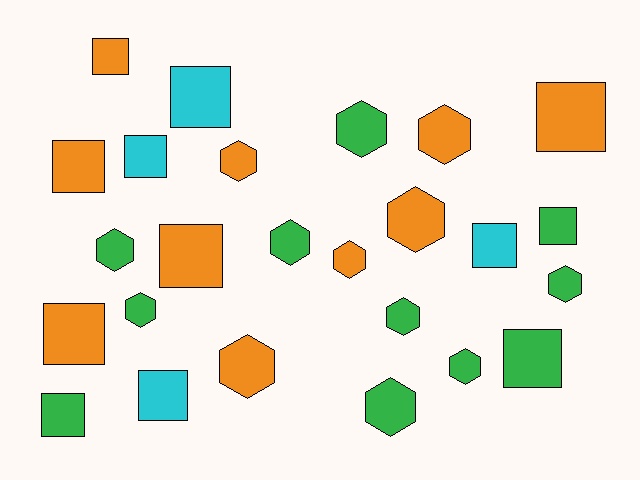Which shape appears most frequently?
Hexagon, with 13 objects.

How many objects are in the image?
There are 25 objects.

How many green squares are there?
There are 3 green squares.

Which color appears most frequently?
Green, with 11 objects.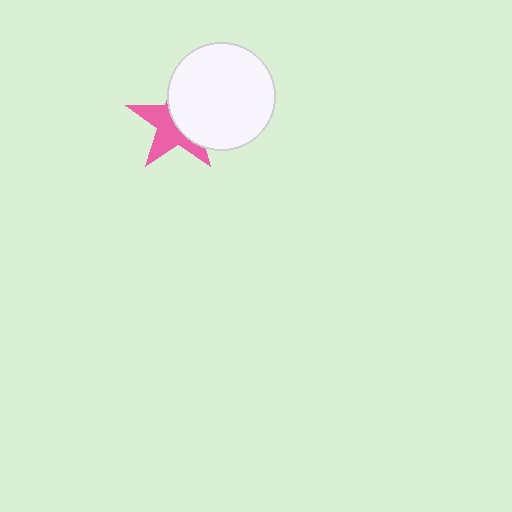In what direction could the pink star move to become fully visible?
The pink star could move left. That would shift it out from behind the white circle entirely.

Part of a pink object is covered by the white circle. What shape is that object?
It is a star.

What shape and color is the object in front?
The object in front is a white circle.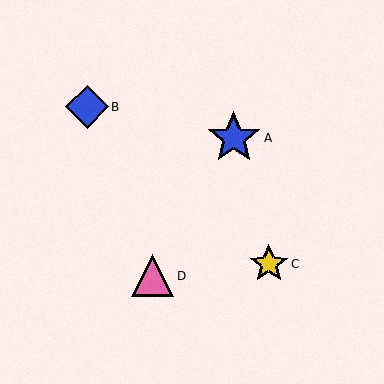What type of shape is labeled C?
Shape C is a yellow star.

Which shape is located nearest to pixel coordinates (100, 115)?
The blue diamond (labeled B) at (87, 107) is nearest to that location.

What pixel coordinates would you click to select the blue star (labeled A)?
Click at (234, 138) to select the blue star A.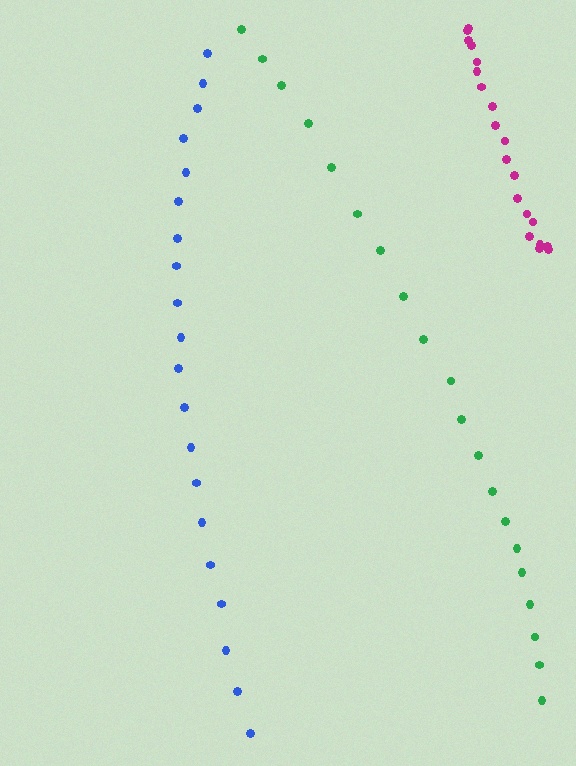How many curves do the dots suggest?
There are 3 distinct paths.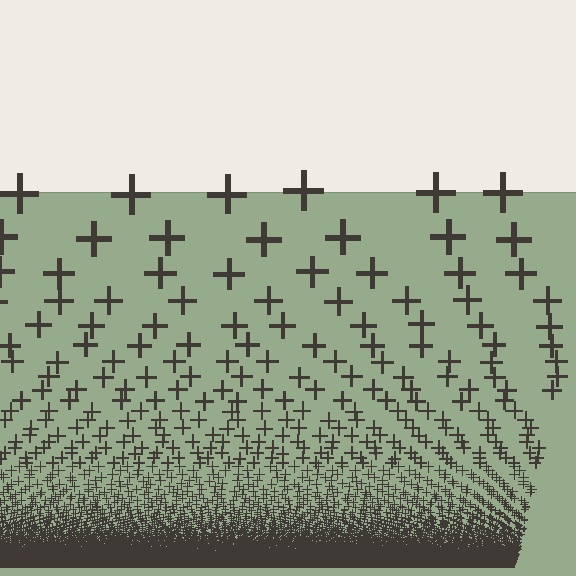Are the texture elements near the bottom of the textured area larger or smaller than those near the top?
Smaller. The gradient is inverted — elements near the bottom are smaller and denser.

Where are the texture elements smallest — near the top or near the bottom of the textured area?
Near the bottom.